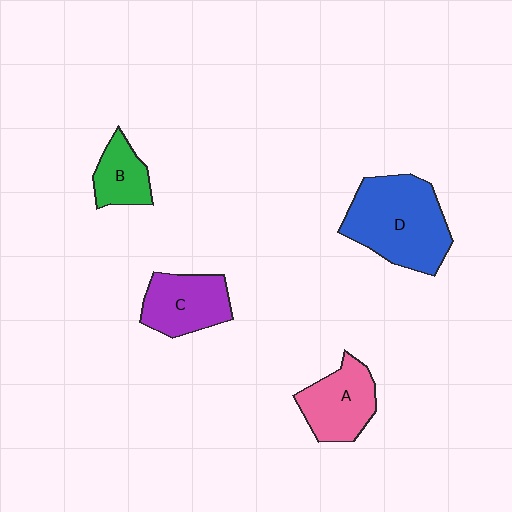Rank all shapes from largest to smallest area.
From largest to smallest: D (blue), A (pink), C (purple), B (green).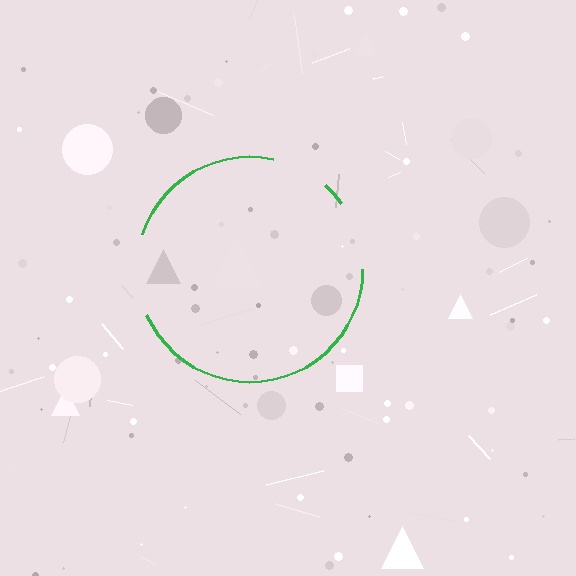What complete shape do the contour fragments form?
The contour fragments form a circle.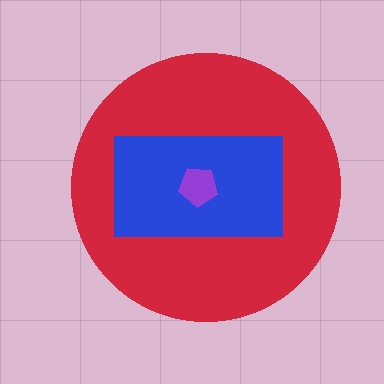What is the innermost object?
The purple pentagon.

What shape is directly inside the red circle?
The blue rectangle.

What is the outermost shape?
The red circle.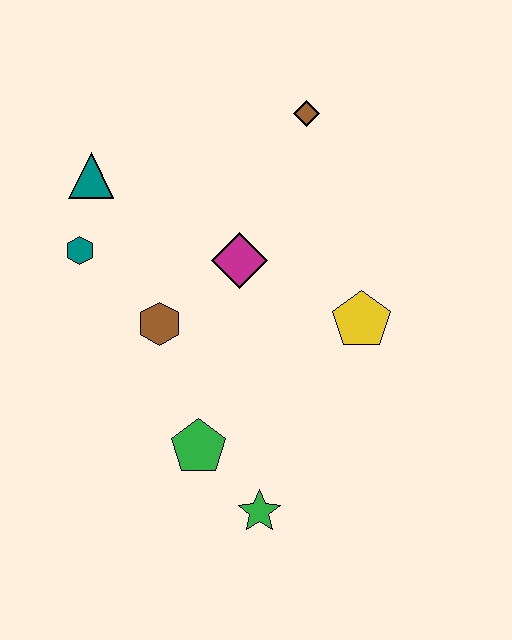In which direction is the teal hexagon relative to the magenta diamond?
The teal hexagon is to the left of the magenta diamond.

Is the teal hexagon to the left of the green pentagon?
Yes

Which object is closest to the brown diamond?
The magenta diamond is closest to the brown diamond.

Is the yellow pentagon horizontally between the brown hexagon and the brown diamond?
No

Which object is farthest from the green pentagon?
The brown diamond is farthest from the green pentagon.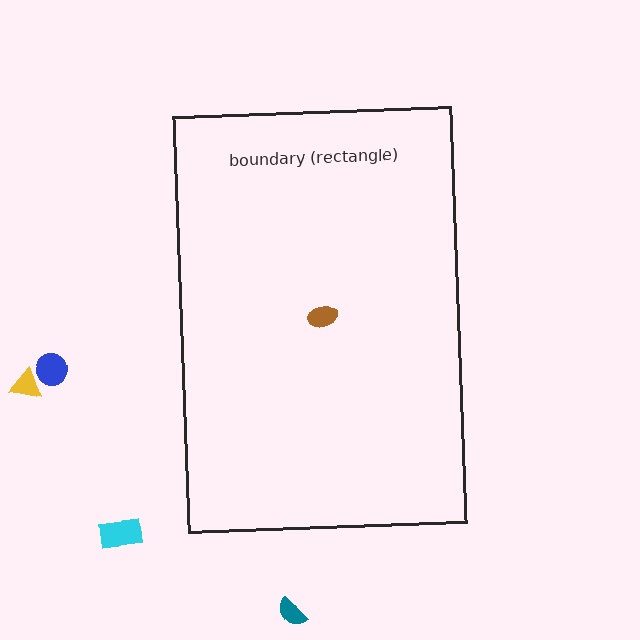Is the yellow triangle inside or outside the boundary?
Outside.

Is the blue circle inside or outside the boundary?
Outside.